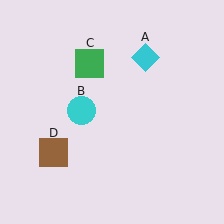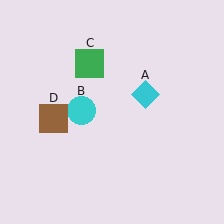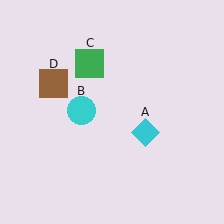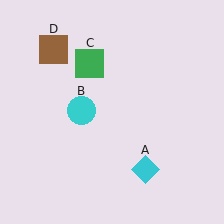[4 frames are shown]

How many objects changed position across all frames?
2 objects changed position: cyan diamond (object A), brown square (object D).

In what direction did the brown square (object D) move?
The brown square (object D) moved up.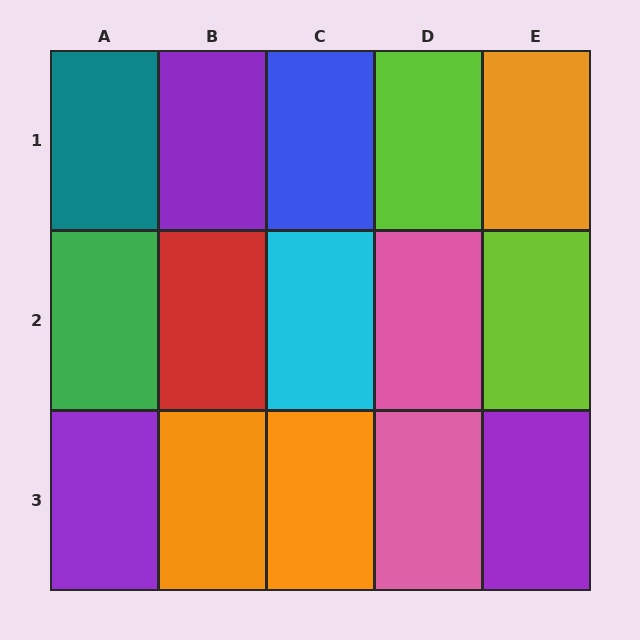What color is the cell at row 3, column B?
Orange.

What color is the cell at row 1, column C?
Blue.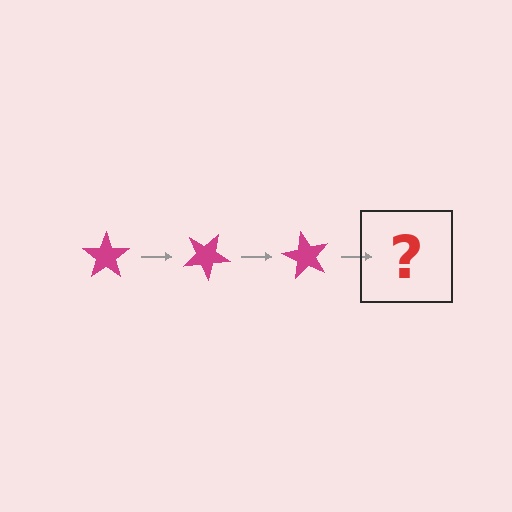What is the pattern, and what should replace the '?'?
The pattern is that the star rotates 30 degrees each step. The '?' should be a magenta star rotated 90 degrees.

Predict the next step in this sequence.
The next step is a magenta star rotated 90 degrees.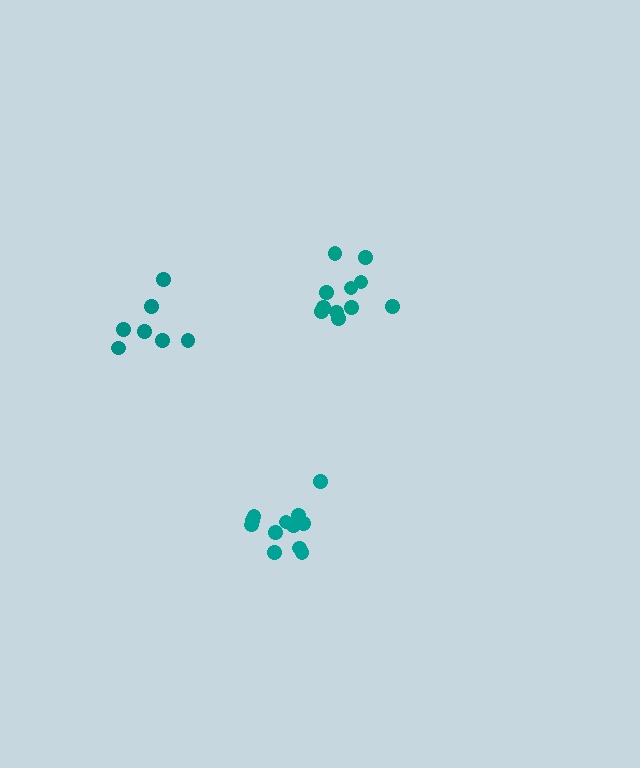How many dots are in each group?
Group 1: 12 dots, Group 2: 11 dots, Group 3: 7 dots (30 total).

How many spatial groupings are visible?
There are 3 spatial groupings.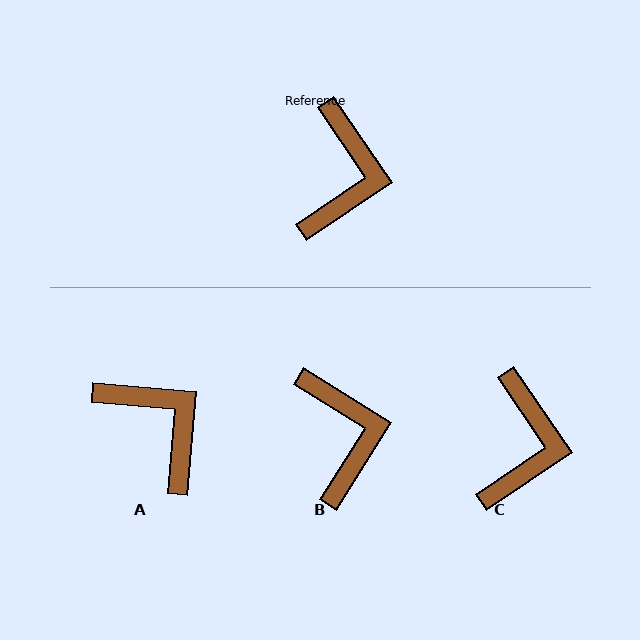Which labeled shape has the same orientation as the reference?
C.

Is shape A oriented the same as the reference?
No, it is off by about 51 degrees.